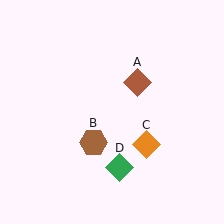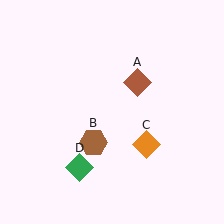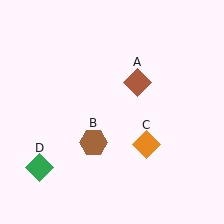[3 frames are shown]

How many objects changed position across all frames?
1 object changed position: green diamond (object D).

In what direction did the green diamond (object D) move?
The green diamond (object D) moved left.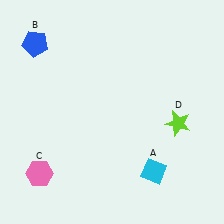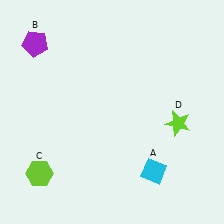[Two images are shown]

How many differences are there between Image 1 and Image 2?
There are 2 differences between the two images.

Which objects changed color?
B changed from blue to purple. C changed from pink to lime.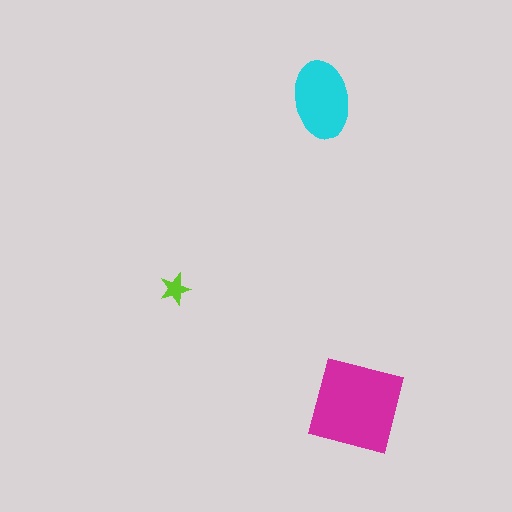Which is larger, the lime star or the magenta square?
The magenta square.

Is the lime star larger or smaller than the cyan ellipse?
Smaller.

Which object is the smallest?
The lime star.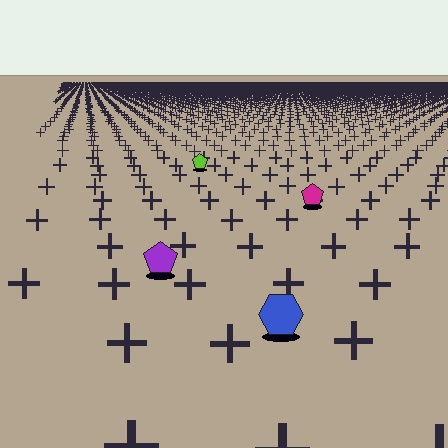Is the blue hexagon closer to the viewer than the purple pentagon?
Yes. The blue hexagon is closer — you can tell from the texture gradient: the ground texture is coarser near it.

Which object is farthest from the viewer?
The lime pentagon is farthest from the viewer. It appears smaller and the ground texture around it is denser.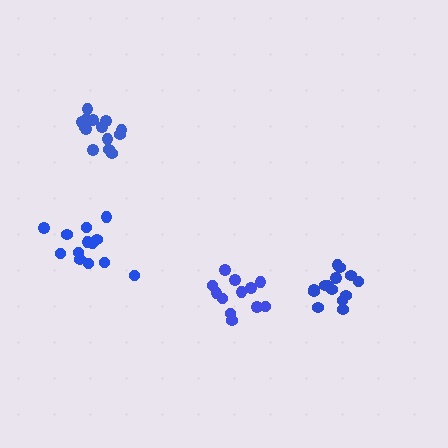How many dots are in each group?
Group 1: 14 dots, Group 2: 14 dots, Group 3: 12 dots, Group 4: 13 dots (53 total).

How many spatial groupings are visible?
There are 4 spatial groupings.